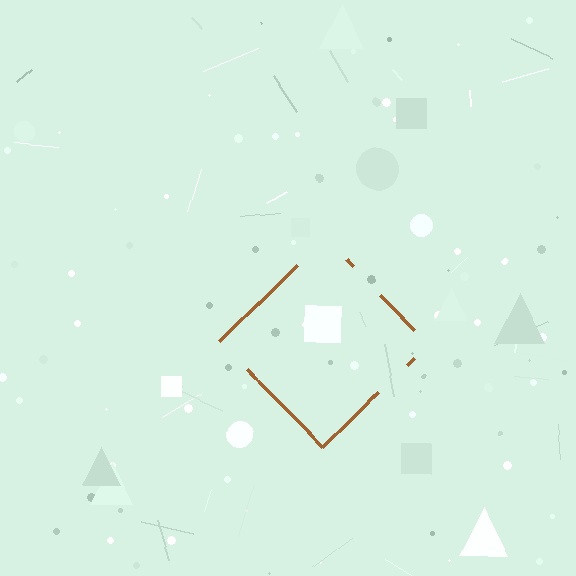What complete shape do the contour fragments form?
The contour fragments form a diamond.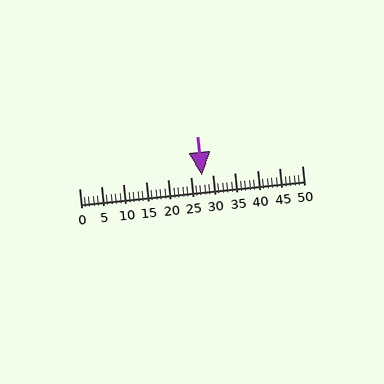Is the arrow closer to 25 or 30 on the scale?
The arrow is closer to 30.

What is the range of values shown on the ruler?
The ruler shows values from 0 to 50.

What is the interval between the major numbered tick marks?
The major tick marks are spaced 5 units apart.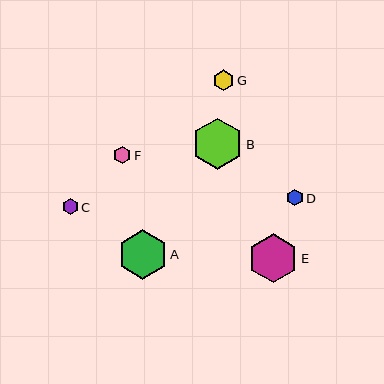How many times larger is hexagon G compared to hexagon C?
Hexagon G is approximately 1.3 times the size of hexagon C.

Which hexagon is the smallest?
Hexagon C is the smallest with a size of approximately 16 pixels.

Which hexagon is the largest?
Hexagon B is the largest with a size of approximately 51 pixels.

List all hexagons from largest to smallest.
From largest to smallest: B, A, E, G, F, D, C.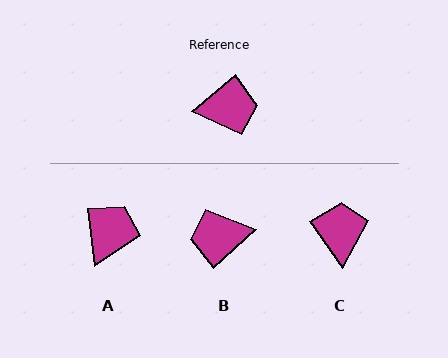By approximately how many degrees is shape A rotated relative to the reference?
Approximately 58 degrees counter-clockwise.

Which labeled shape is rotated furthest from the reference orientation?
B, about 177 degrees away.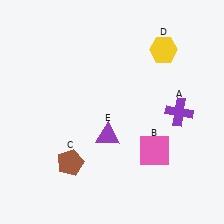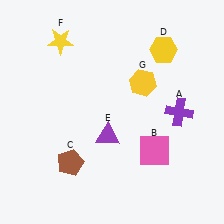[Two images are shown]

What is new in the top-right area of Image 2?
A yellow hexagon (G) was added in the top-right area of Image 2.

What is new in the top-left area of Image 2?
A yellow star (F) was added in the top-left area of Image 2.